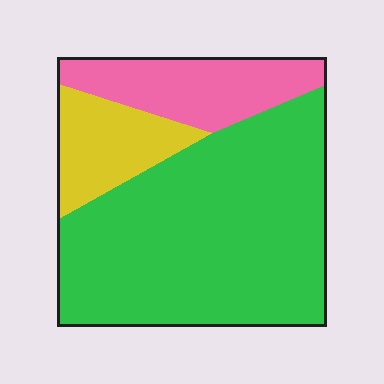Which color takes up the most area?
Green, at roughly 65%.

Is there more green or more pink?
Green.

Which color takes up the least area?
Yellow, at roughly 15%.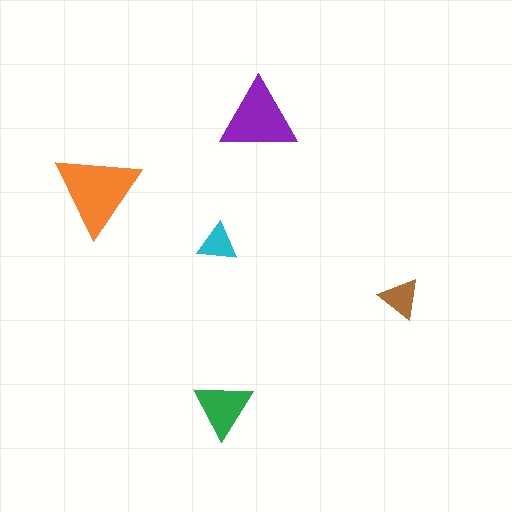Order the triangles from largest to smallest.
the orange one, the purple one, the green one, the brown one, the cyan one.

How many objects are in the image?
There are 5 objects in the image.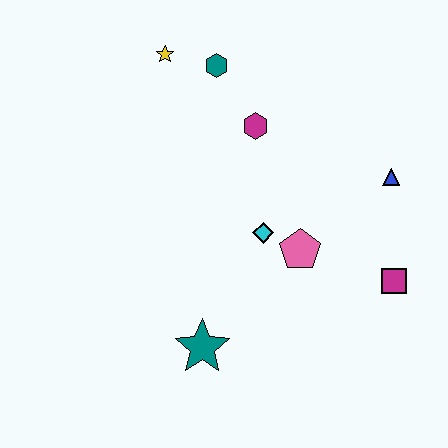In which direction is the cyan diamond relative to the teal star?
The cyan diamond is above the teal star.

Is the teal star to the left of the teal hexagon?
Yes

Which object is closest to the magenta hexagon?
The teal hexagon is closest to the magenta hexagon.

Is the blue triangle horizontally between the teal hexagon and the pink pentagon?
No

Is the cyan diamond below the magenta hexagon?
Yes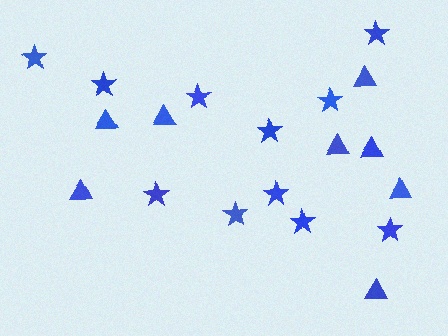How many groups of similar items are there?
There are 2 groups: one group of triangles (8) and one group of stars (11).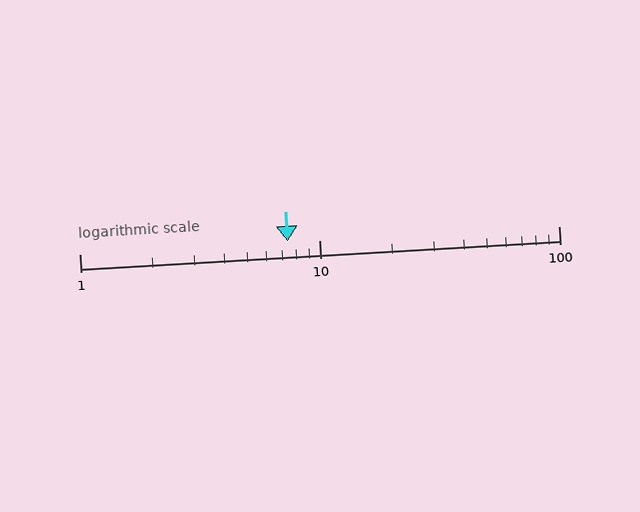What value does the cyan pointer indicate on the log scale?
The pointer indicates approximately 7.4.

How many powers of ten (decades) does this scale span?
The scale spans 2 decades, from 1 to 100.